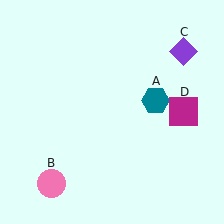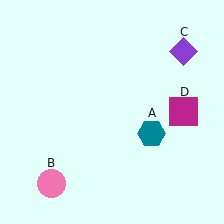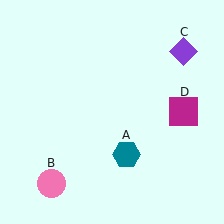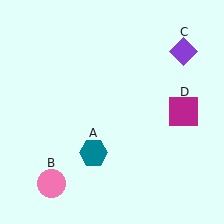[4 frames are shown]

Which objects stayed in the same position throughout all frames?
Pink circle (object B) and purple diamond (object C) and magenta square (object D) remained stationary.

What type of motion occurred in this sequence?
The teal hexagon (object A) rotated clockwise around the center of the scene.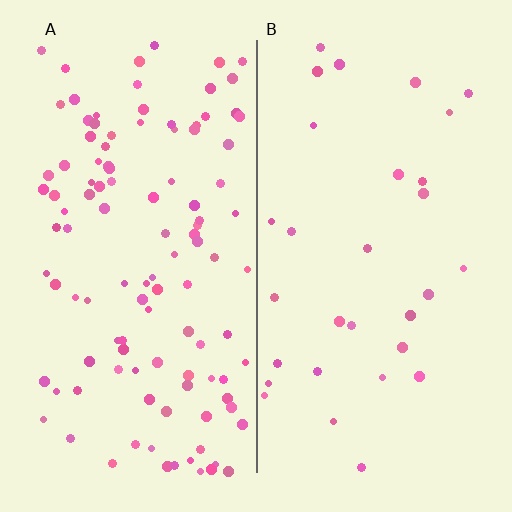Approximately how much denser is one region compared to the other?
Approximately 3.7× — region A over region B.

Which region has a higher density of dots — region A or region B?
A (the left).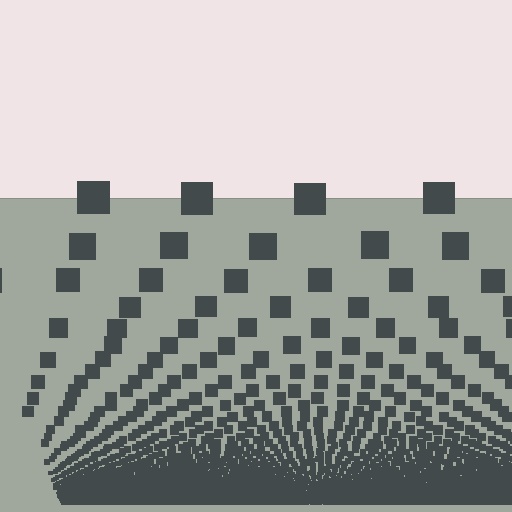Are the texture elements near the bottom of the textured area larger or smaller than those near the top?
Smaller. The gradient is inverted — elements near the bottom are smaller and denser.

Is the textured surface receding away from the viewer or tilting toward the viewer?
The surface appears to tilt toward the viewer. Texture elements get larger and sparser toward the top.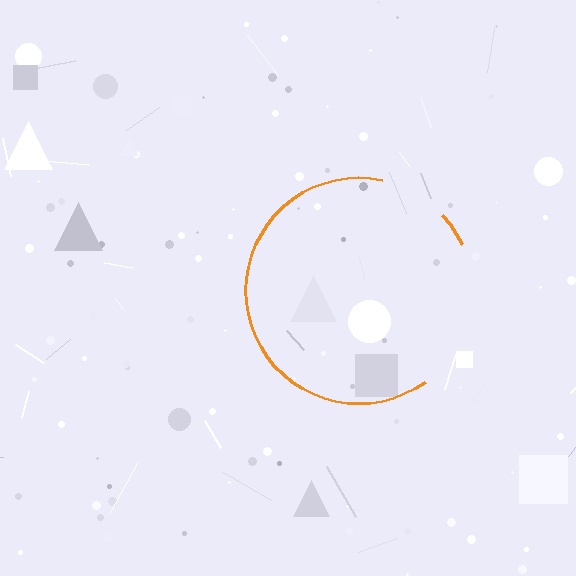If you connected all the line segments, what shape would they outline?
They would outline a circle.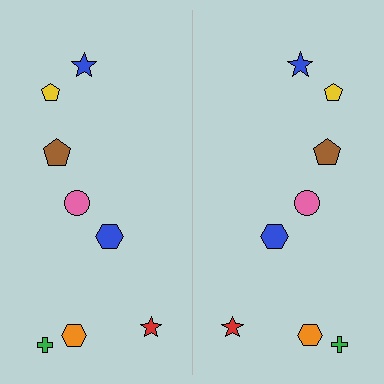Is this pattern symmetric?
Yes, this pattern has bilateral (reflection) symmetry.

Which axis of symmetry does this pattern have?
The pattern has a vertical axis of symmetry running through the center of the image.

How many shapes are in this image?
There are 16 shapes in this image.